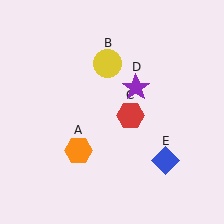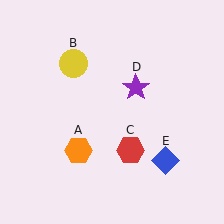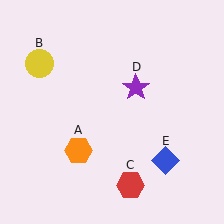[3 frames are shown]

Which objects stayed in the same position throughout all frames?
Orange hexagon (object A) and purple star (object D) and blue diamond (object E) remained stationary.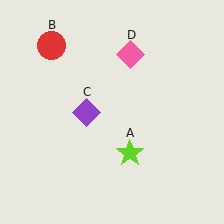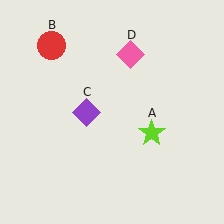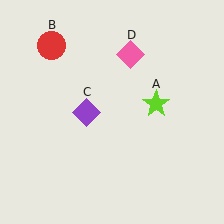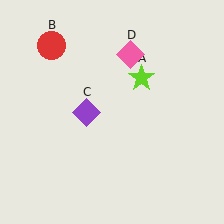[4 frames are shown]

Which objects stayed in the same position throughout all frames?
Red circle (object B) and purple diamond (object C) and pink diamond (object D) remained stationary.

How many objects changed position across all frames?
1 object changed position: lime star (object A).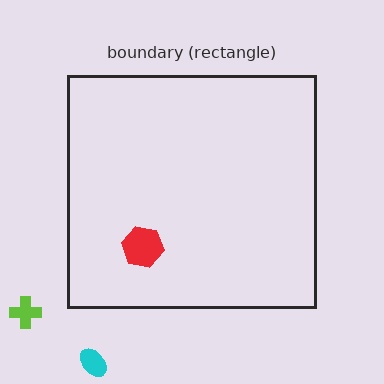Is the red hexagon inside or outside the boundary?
Inside.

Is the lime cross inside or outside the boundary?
Outside.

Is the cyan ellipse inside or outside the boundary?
Outside.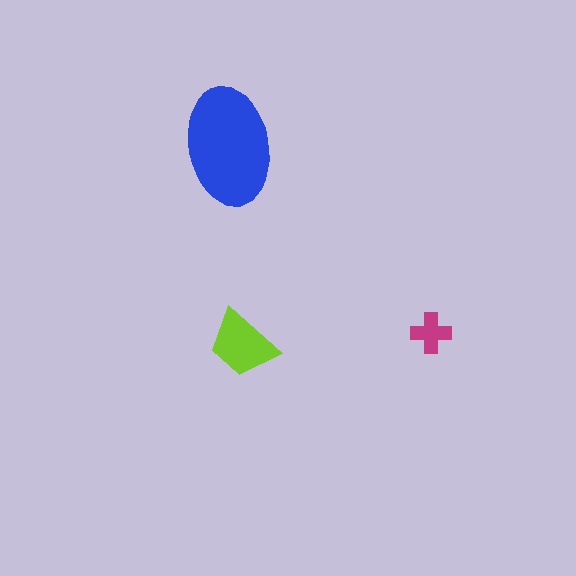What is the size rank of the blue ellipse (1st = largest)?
1st.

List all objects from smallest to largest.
The magenta cross, the lime trapezoid, the blue ellipse.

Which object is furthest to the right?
The magenta cross is rightmost.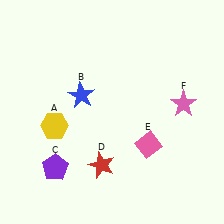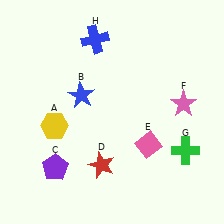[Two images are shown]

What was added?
A green cross (G), a blue cross (H) were added in Image 2.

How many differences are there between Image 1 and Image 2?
There are 2 differences between the two images.